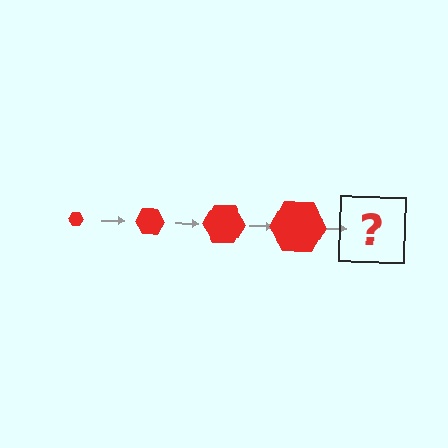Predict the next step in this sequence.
The next step is a red hexagon, larger than the previous one.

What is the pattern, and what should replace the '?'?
The pattern is that the hexagon gets progressively larger each step. The '?' should be a red hexagon, larger than the previous one.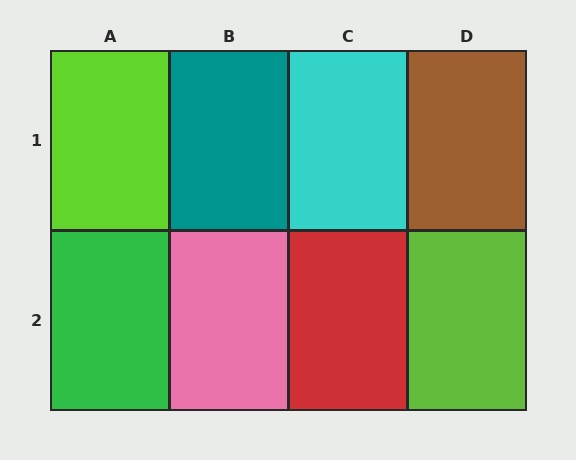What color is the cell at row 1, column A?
Lime.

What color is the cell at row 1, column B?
Teal.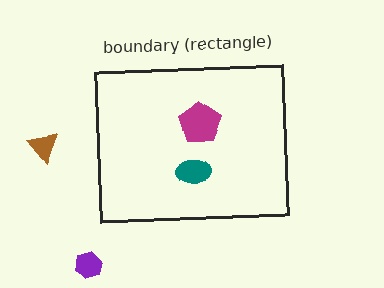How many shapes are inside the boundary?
2 inside, 2 outside.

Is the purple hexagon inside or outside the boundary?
Outside.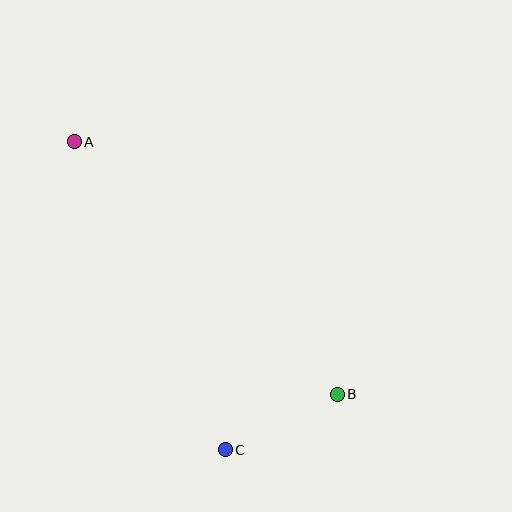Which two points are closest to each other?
Points B and C are closest to each other.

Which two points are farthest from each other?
Points A and B are farthest from each other.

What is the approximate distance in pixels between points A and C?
The distance between A and C is approximately 343 pixels.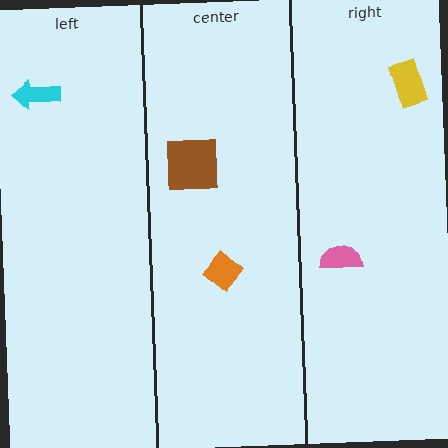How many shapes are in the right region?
2.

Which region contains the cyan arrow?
The left region.